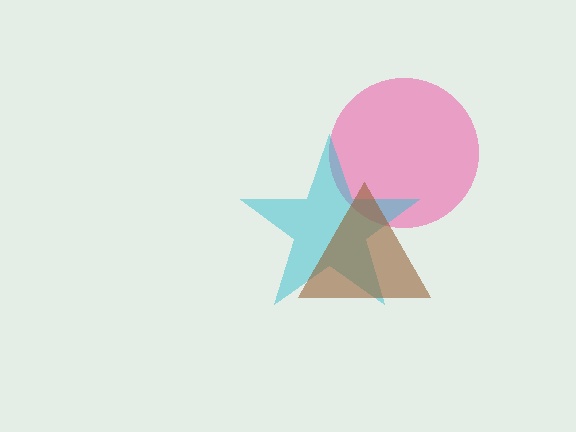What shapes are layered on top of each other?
The layered shapes are: a pink circle, a cyan star, a brown triangle.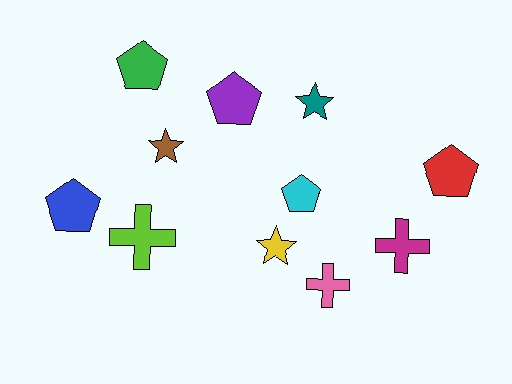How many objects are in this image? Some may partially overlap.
There are 11 objects.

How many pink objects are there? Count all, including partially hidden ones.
There is 1 pink object.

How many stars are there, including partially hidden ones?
There are 3 stars.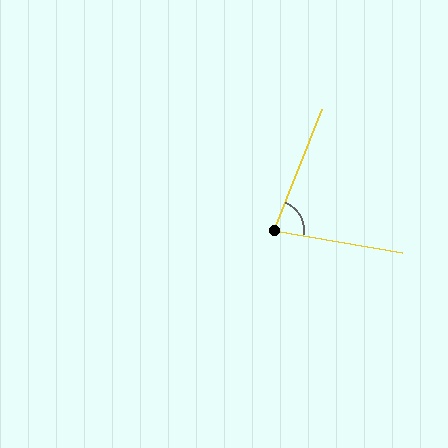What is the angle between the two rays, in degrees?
Approximately 78 degrees.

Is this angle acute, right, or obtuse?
It is acute.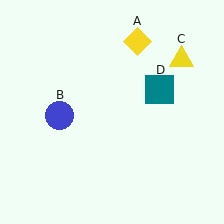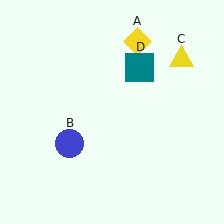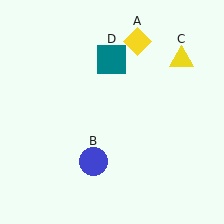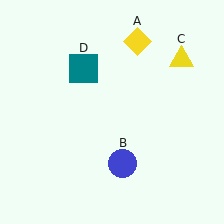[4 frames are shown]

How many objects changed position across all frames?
2 objects changed position: blue circle (object B), teal square (object D).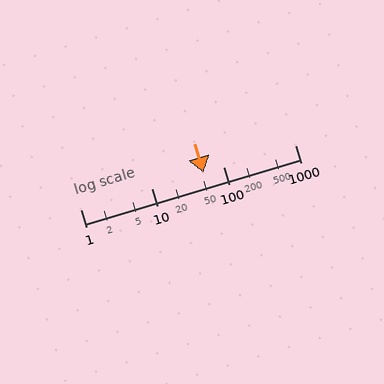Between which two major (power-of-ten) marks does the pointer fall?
The pointer is between 10 and 100.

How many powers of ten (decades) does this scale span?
The scale spans 3 decades, from 1 to 1000.